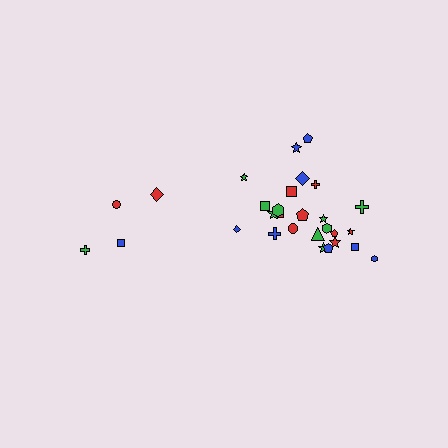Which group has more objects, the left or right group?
The right group.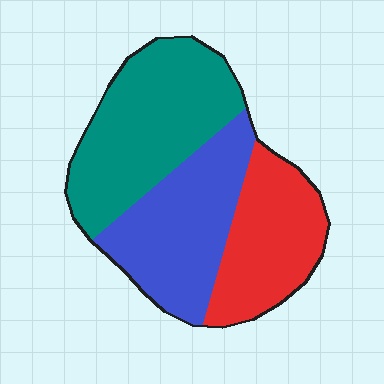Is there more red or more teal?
Teal.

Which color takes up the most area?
Teal, at roughly 40%.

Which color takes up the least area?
Red, at roughly 25%.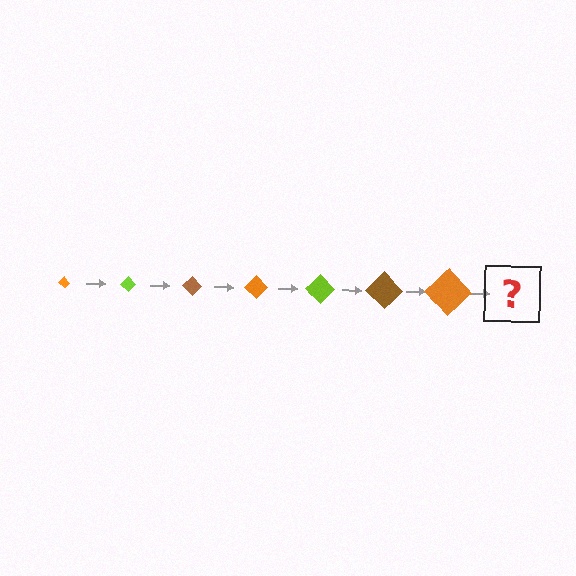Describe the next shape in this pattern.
It should be a lime diamond, larger than the previous one.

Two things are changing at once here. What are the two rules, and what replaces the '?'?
The two rules are that the diamond grows larger each step and the color cycles through orange, lime, and brown. The '?' should be a lime diamond, larger than the previous one.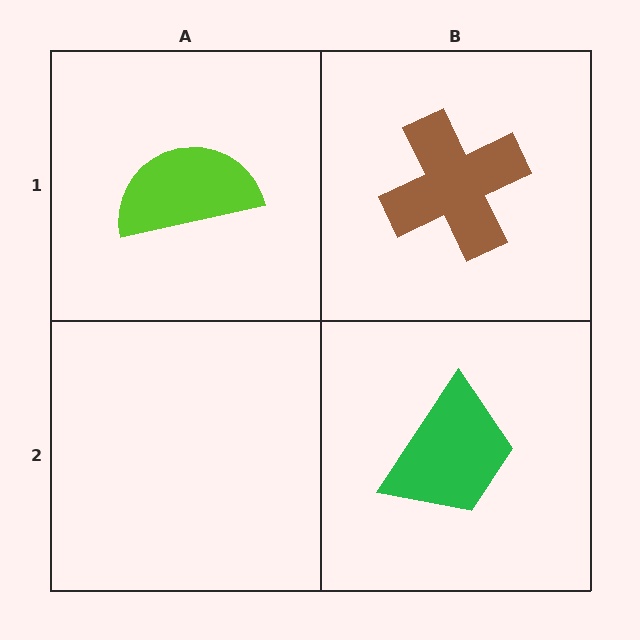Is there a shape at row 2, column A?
No, that cell is empty.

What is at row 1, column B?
A brown cross.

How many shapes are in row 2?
1 shape.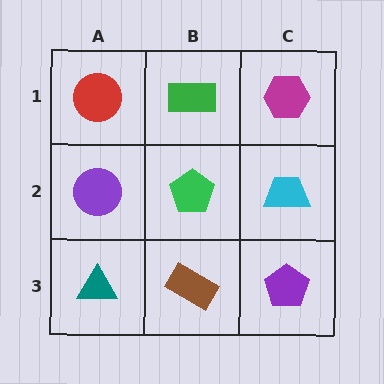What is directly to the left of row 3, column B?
A teal triangle.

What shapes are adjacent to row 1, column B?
A green pentagon (row 2, column B), a red circle (row 1, column A), a magenta hexagon (row 1, column C).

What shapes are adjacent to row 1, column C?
A cyan trapezoid (row 2, column C), a green rectangle (row 1, column B).